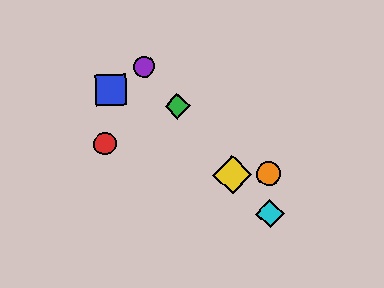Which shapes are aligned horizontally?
The yellow diamond, the orange circle are aligned horizontally.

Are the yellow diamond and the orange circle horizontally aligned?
Yes, both are at y≈175.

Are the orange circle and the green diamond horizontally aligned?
No, the orange circle is at y≈173 and the green diamond is at y≈106.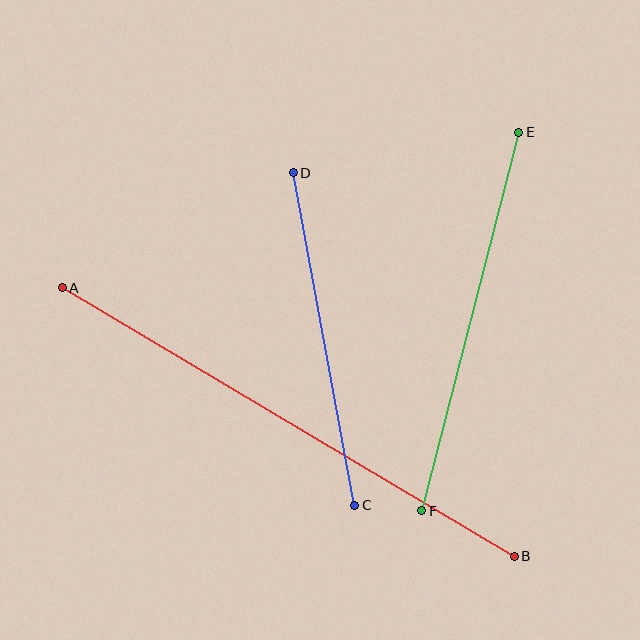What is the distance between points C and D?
The distance is approximately 338 pixels.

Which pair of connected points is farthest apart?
Points A and B are farthest apart.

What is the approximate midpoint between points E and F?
The midpoint is at approximately (470, 321) pixels.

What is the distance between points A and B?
The distance is approximately 526 pixels.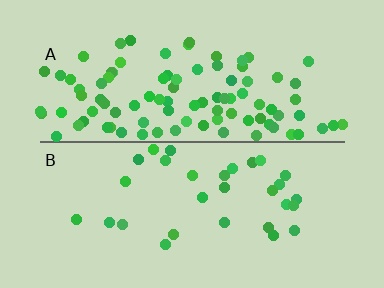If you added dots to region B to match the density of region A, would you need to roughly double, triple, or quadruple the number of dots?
Approximately triple.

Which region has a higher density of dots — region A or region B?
A (the top).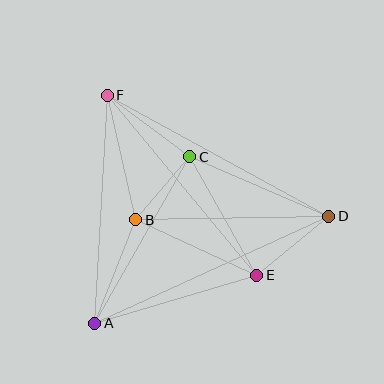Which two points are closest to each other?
Points B and C are closest to each other.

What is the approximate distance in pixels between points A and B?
The distance between A and B is approximately 112 pixels.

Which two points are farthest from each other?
Points A and D are farthest from each other.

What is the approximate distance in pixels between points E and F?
The distance between E and F is approximately 234 pixels.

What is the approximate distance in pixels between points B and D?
The distance between B and D is approximately 193 pixels.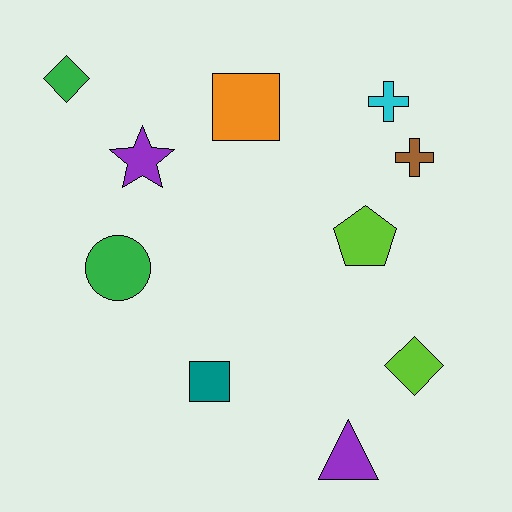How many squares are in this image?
There are 2 squares.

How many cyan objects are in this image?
There is 1 cyan object.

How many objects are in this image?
There are 10 objects.